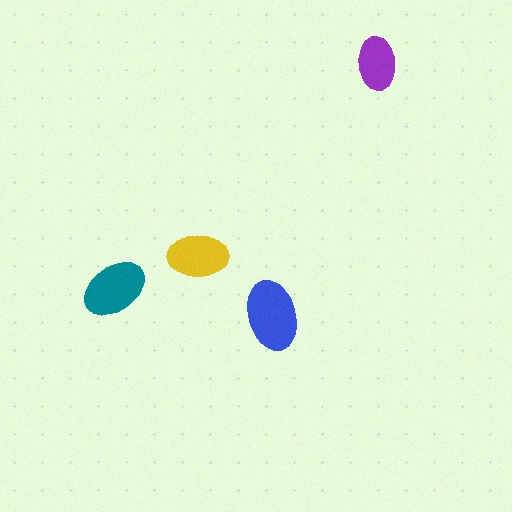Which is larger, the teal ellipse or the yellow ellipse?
The teal one.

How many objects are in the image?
There are 4 objects in the image.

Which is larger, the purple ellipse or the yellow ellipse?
The yellow one.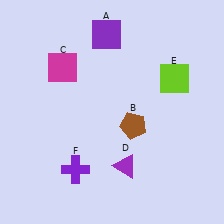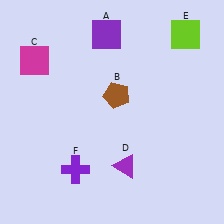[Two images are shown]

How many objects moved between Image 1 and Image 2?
3 objects moved between the two images.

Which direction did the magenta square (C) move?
The magenta square (C) moved left.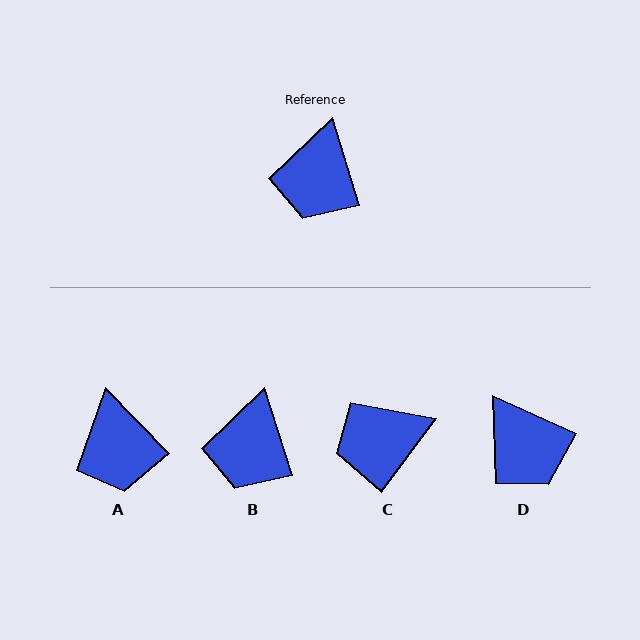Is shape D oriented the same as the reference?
No, it is off by about 49 degrees.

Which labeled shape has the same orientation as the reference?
B.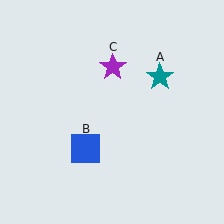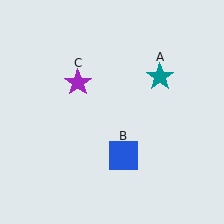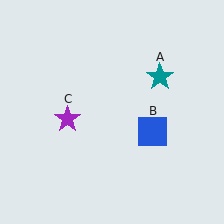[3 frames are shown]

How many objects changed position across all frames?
2 objects changed position: blue square (object B), purple star (object C).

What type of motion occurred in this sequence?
The blue square (object B), purple star (object C) rotated counterclockwise around the center of the scene.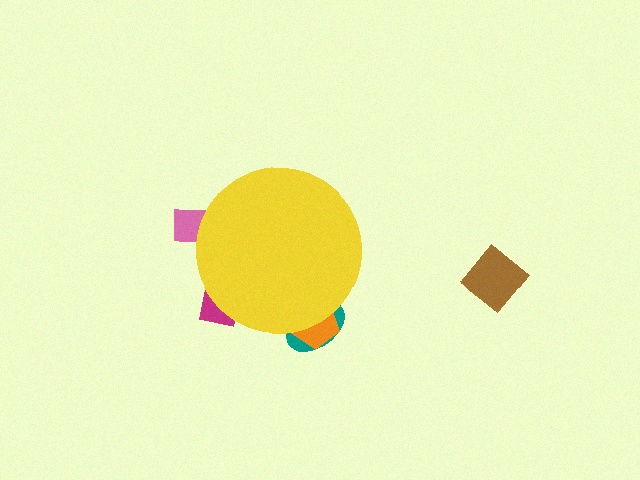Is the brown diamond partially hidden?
No, the brown diamond is fully visible.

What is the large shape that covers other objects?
A yellow circle.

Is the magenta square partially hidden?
Yes, the magenta square is partially hidden behind the yellow circle.